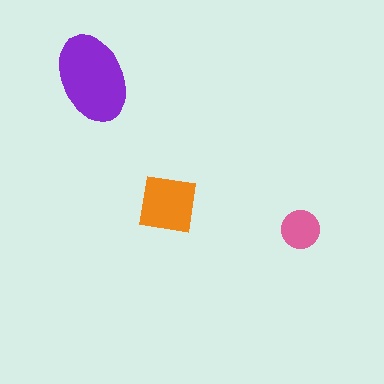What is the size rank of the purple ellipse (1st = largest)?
1st.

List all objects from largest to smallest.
The purple ellipse, the orange square, the pink circle.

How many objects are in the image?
There are 3 objects in the image.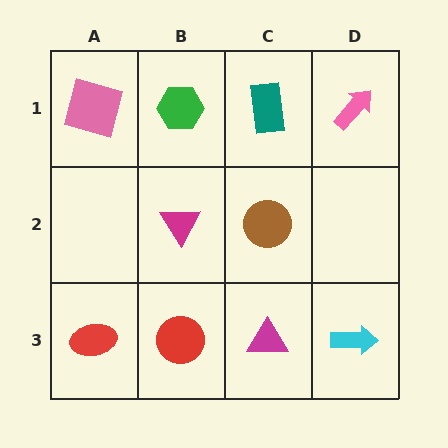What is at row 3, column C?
A magenta triangle.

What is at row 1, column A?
A pink square.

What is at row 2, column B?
A magenta triangle.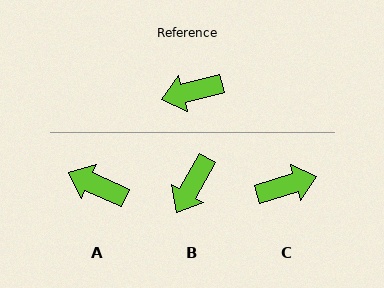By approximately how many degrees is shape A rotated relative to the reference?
Approximately 39 degrees clockwise.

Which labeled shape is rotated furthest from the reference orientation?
C, about 178 degrees away.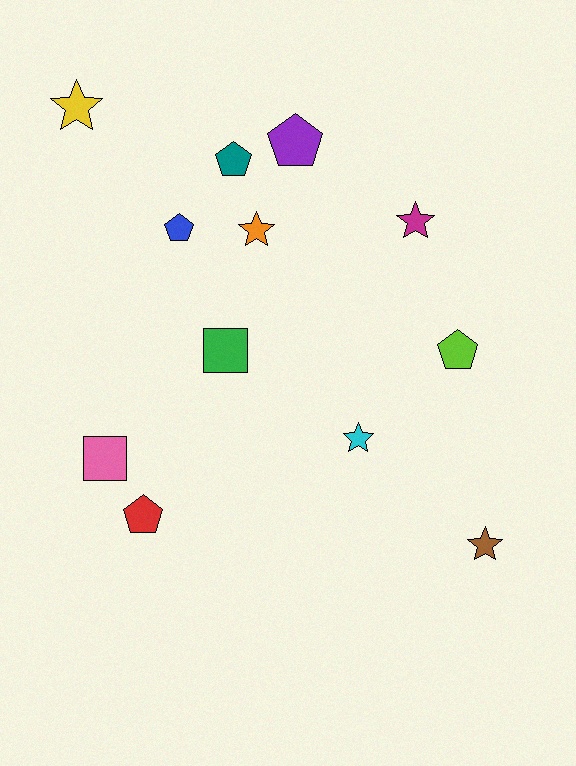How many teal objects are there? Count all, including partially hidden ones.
There is 1 teal object.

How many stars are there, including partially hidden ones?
There are 5 stars.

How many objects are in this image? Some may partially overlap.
There are 12 objects.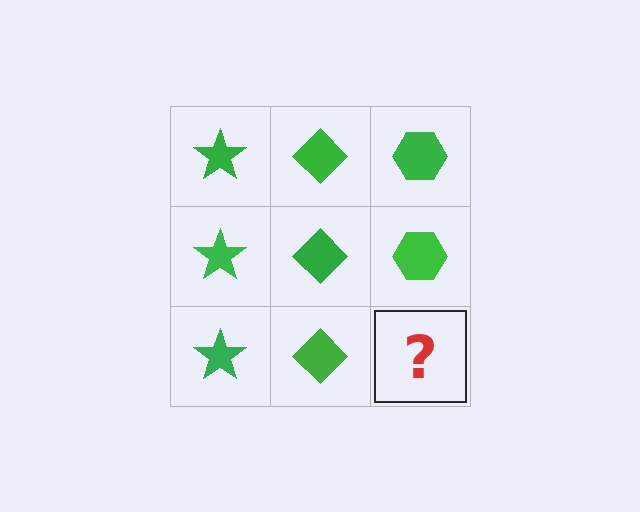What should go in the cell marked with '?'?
The missing cell should contain a green hexagon.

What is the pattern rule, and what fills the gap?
The rule is that each column has a consistent shape. The gap should be filled with a green hexagon.